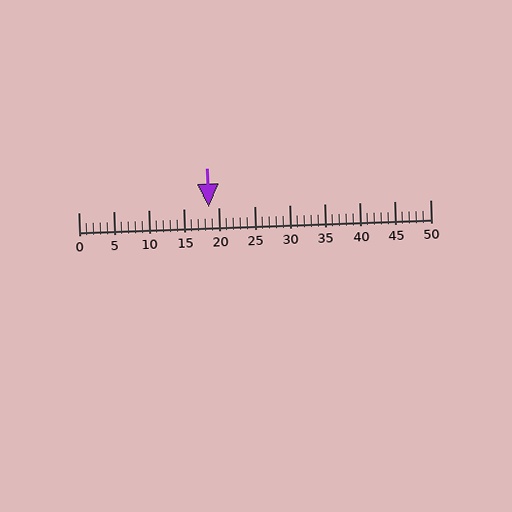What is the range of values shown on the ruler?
The ruler shows values from 0 to 50.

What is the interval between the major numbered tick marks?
The major tick marks are spaced 5 units apart.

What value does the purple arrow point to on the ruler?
The purple arrow points to approximately 18.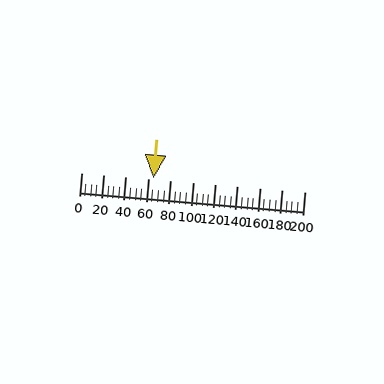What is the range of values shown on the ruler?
The ruler shows values from 0 to 200.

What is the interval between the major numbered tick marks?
The major tick marks are spaced 20 units apart.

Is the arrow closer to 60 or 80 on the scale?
The arrow is closer to 60.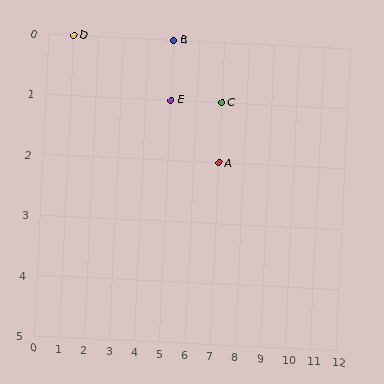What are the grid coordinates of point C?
Point C is at grid coordinates (7, 1).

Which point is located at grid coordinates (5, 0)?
Point B is at (5, 0).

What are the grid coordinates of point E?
Point E is at grid coordinates (5, 1).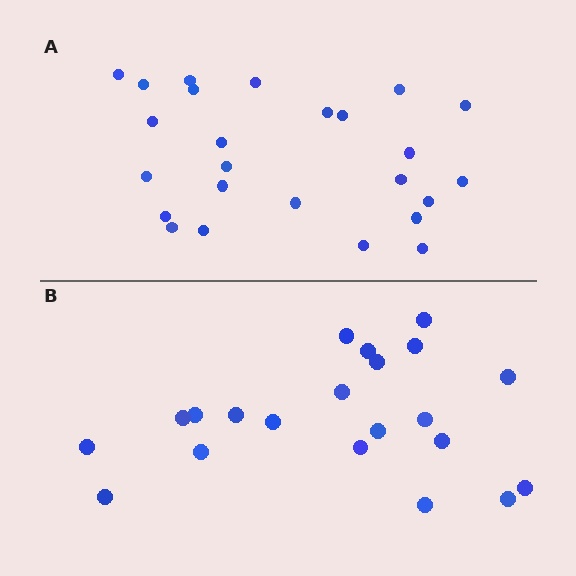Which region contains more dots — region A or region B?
Region A (the top region) has more dots.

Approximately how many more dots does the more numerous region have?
Region A has about 4 more dots than region B.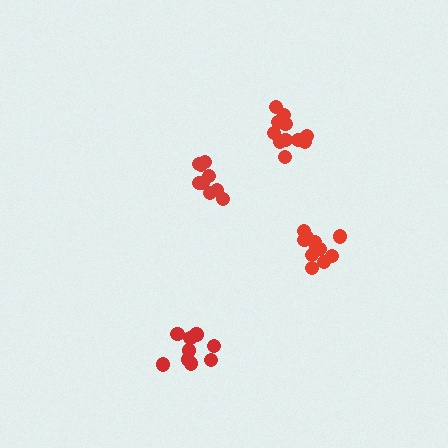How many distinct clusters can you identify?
There are 4 distinct clusters.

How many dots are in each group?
Group 1: 11 dots, Group 2: 11 dots, Group 3: 9 dots, Group 4: 9 dots (40 total).